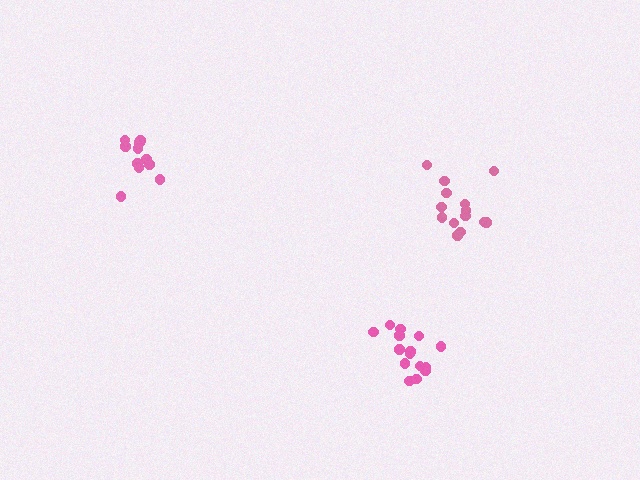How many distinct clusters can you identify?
There are 3 distinct clusters.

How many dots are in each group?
Group 1: 14 dots, Group 2: 15 dots, Group 3: 11 dots (40 total).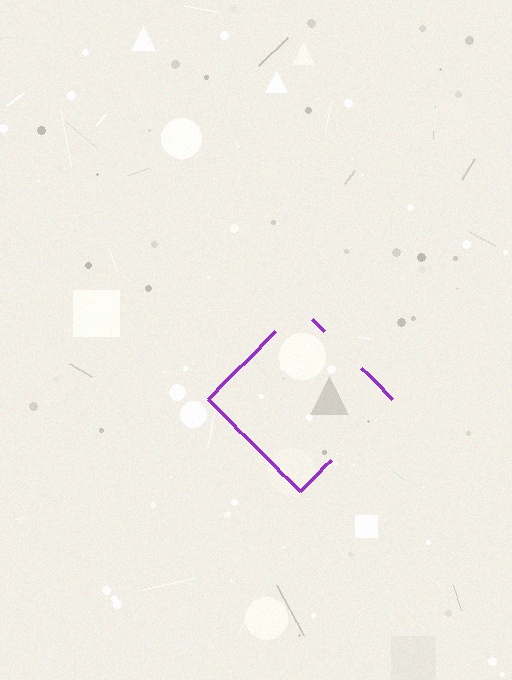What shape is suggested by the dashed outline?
The dashed outline suggests a diamond.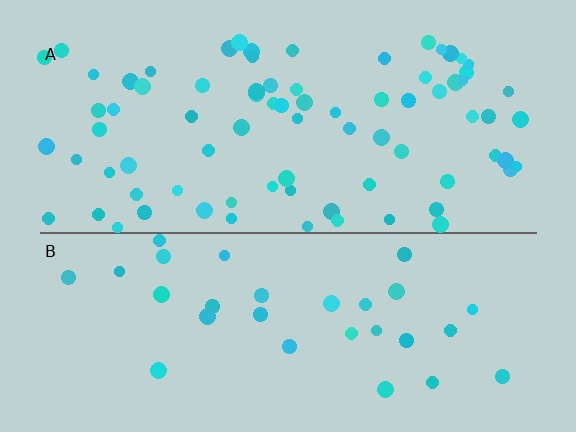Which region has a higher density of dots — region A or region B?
A (the top).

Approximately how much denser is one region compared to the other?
Approximately 2.5× — region A over region B.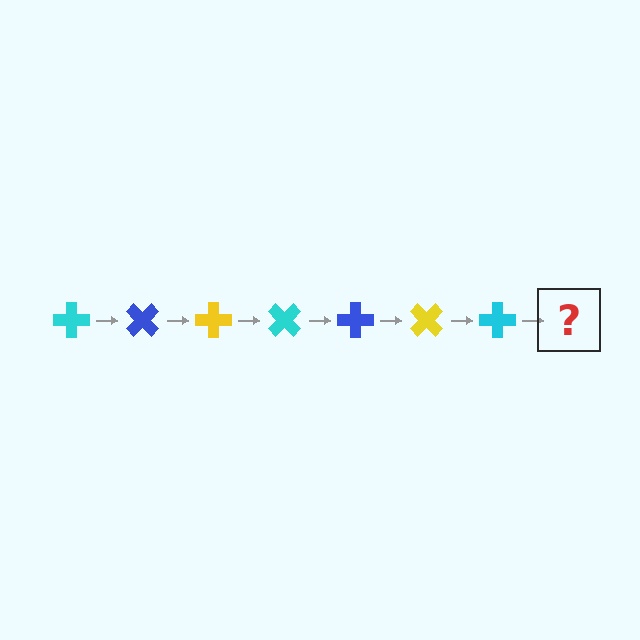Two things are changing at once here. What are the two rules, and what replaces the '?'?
The two rules are that it rotates 45 degrees each step and the color cycles through cyan, blue, and yellow. The '?' should be a blue cross, rotated 315 degrees from the start.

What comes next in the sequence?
The next element should be a blue cross, rotated 315 degrees from the start.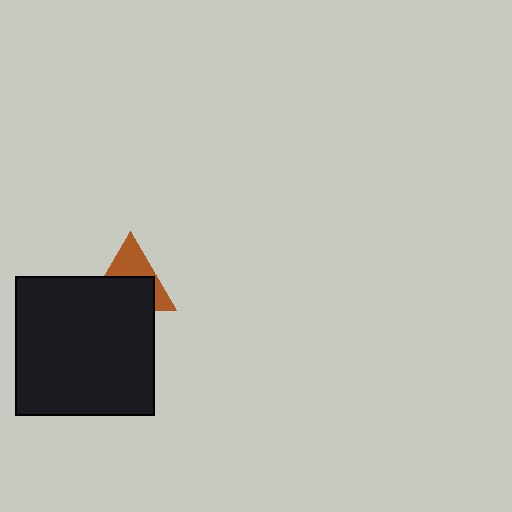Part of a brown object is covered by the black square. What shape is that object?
It is a triangle.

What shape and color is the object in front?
The object in front is a black square.